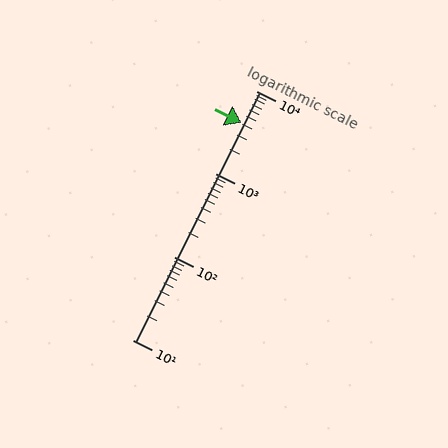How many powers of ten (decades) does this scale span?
The scale spans 3 decades, from 10 to 10000.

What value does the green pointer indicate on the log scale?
The pointer indicates approximately 4100.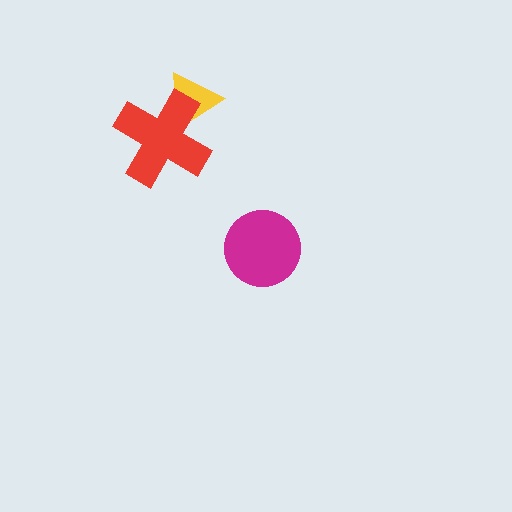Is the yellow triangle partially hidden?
Yes, it is partially covered by another shape.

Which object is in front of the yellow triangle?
The red cross is in front of the yellow triangle.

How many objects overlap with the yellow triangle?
1 object overlaps with the yellow triangle.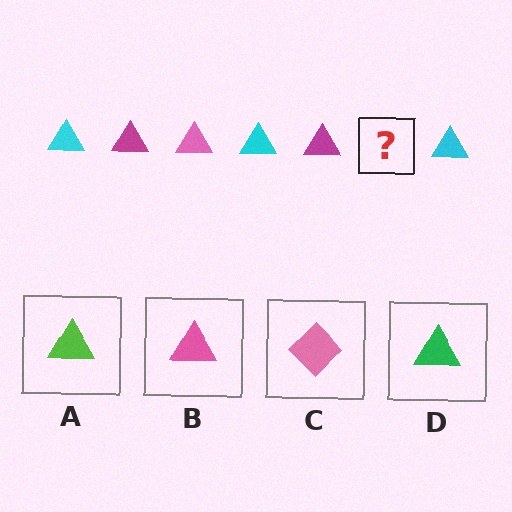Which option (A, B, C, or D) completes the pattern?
B.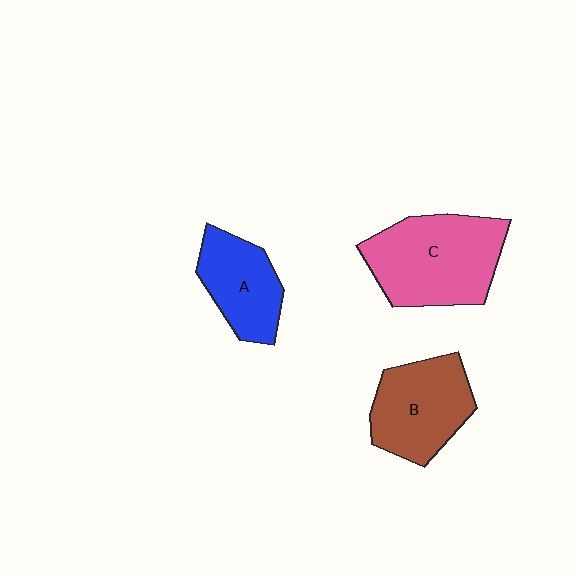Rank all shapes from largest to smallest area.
From largest to smallest: C (pink), B (brown), A (blue).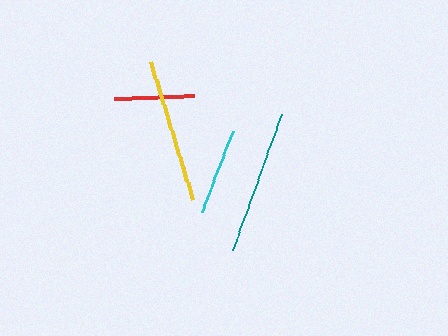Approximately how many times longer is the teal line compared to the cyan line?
The teal line is approximately 1.7 times the length of the cyan line.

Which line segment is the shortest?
The red line is the shortest at approximately 80 pixels.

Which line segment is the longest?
The yellow line is the longest at approximately 145 pixels.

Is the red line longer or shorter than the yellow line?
The yellow line is longer than the red line.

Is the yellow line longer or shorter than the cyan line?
The yellow line is longer than the cyan line.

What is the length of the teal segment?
The teal segment is approximately 144 pixels long.